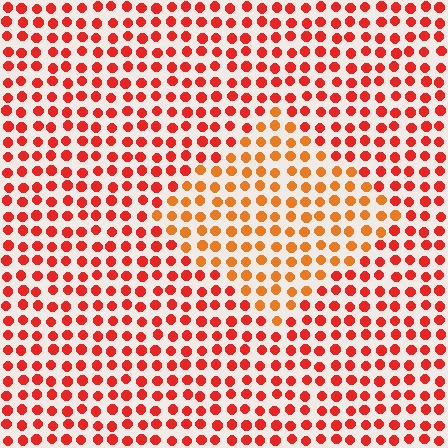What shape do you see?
I see a diamond.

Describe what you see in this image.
The image is filled with small red elements in a uniform arrangement. A diamond-shaped region is visible where the elements are tinted to a slightly different hue, forming a subtle color boundary.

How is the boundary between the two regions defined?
The boundary is defined purely by a slight shift in hue (about 27 degrees). Spacing, size, and orientation are identical on both sides.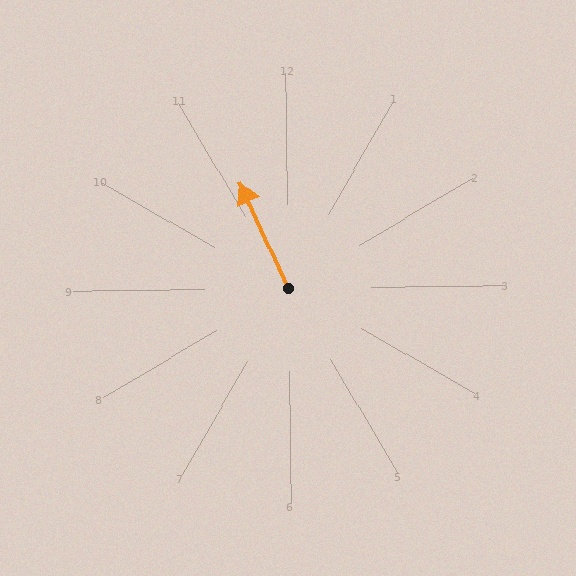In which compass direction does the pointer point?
Northwest.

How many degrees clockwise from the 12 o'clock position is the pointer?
Approximately 336 degrees.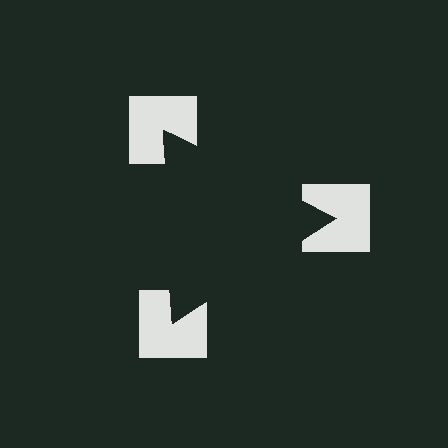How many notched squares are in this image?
There are 3 — one at each vertex of the illusory triangle.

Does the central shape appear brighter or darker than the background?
It typically appears slightly darker than the background, even though no actual brightness change is drawn.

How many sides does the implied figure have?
3 sides.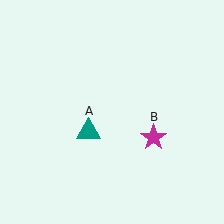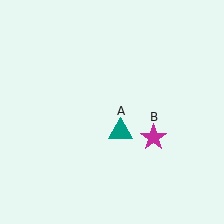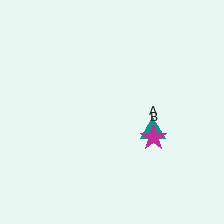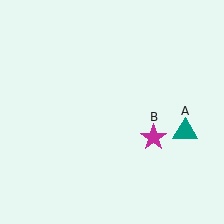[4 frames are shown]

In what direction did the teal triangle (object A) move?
The teal triangle (object A) moved right.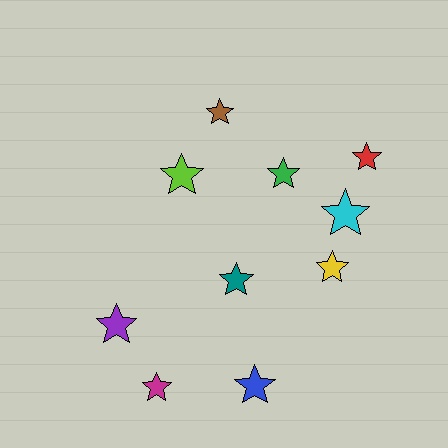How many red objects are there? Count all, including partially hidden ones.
There is 1 red object.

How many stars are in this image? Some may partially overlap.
There are 10 stars.